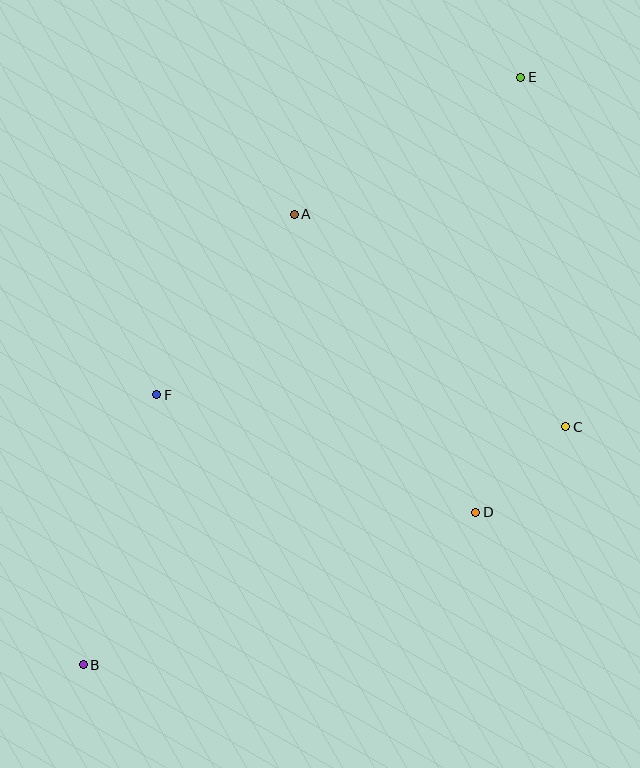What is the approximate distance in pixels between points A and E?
The distance between A and E is approximately 265 pixels.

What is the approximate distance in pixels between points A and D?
The distance between A and D is approximately 349 pixels.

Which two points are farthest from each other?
Points B and E are farthest from each other.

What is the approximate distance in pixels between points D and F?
The distance between D and F is approximately 340 pixels.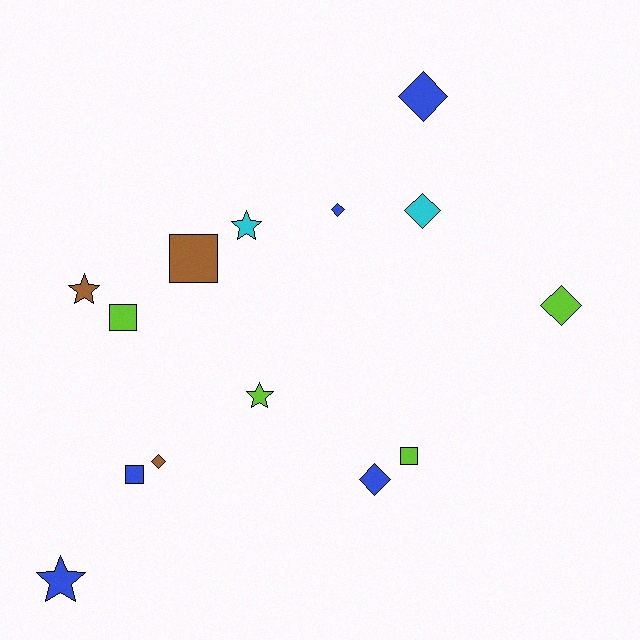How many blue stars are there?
There is 1 blue star.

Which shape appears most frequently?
Diamond, with 6 objects.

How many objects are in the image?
There are 14 objects.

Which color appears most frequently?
Blue, with 5 objects.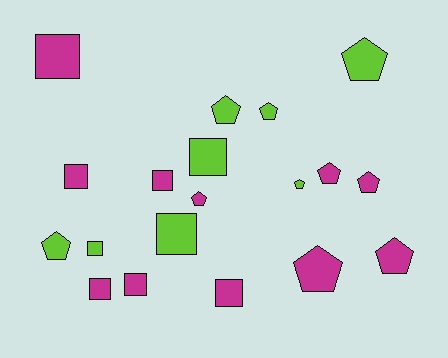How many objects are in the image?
There are 19 objects.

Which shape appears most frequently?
Pentagon, with 10 objects.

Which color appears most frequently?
Magenta, with 11 objects.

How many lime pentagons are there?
There are 5 lime pentagons.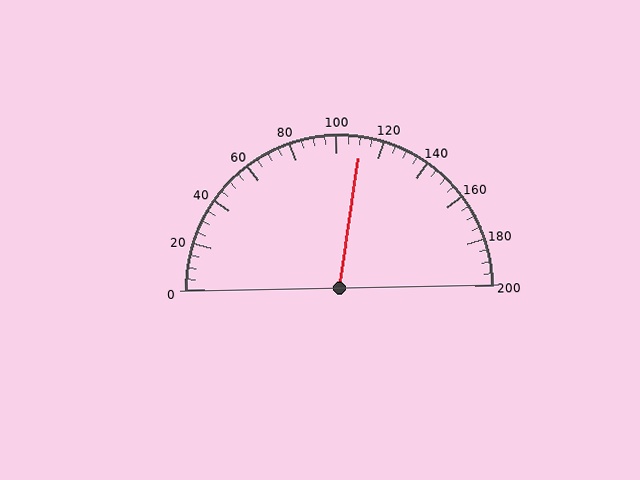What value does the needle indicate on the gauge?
The needle indicates approximately 110.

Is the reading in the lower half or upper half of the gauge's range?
The reading is in the upper half of the range (0 to 200).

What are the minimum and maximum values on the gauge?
The gauge ranges from 0 to 200.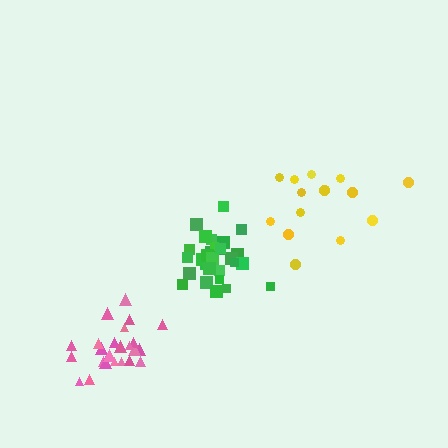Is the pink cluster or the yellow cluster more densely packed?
Pink.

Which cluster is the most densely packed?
Green.